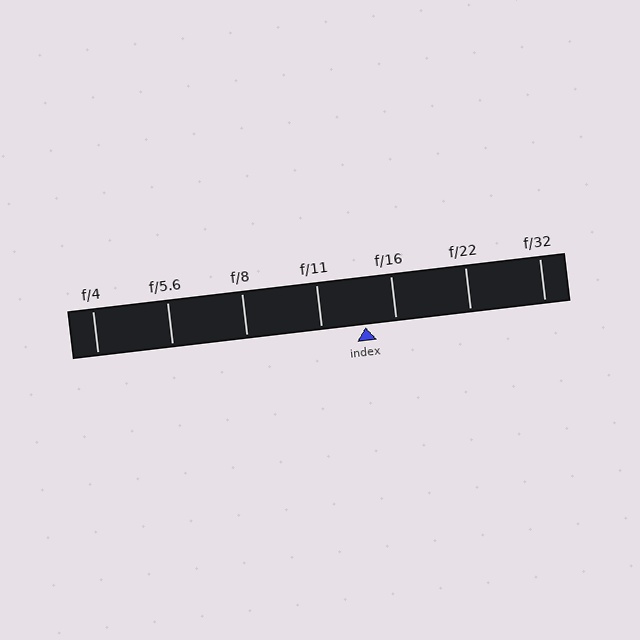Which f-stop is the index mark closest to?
The index mark is closest to f/16.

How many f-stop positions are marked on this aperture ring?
There are 7 f-stop positions marked.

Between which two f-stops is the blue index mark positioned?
The index mark is between f/11 and f/16.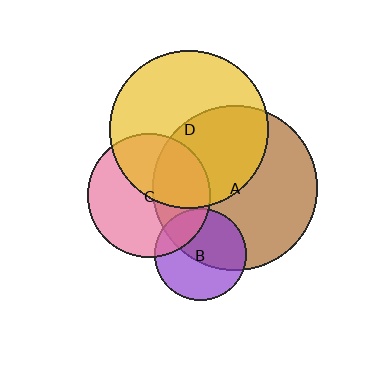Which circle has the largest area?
Circle A (brown).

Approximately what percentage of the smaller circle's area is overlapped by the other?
Approximately 45%.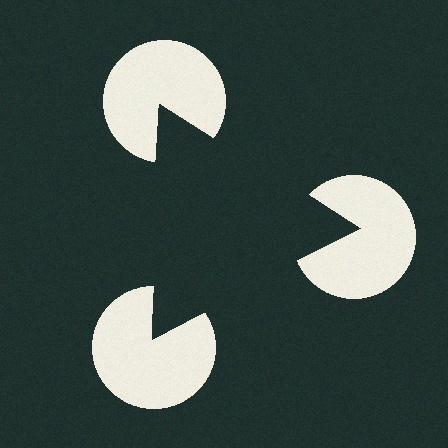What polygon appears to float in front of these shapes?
An illusory triangle — its edges are inferred from the aligned wedge cuts in the pac-man discs, not physically drawn.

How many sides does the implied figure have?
3 sides.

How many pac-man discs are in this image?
There are 3 — one at each vertex of the illusory triangle.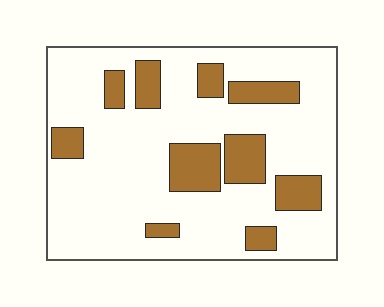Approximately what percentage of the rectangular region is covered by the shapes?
Approximately 20%.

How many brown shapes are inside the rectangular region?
10.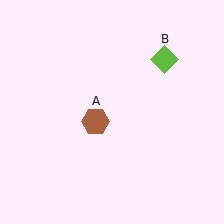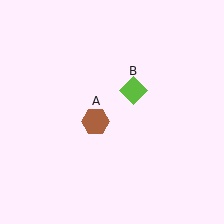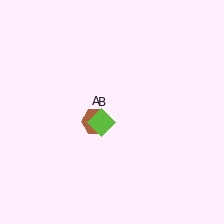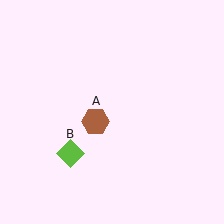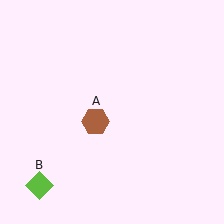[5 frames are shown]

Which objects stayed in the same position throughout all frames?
Brown hexagon (object A) remained stationary.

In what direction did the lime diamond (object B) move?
The lime diamond (object B) moved down and to the left.